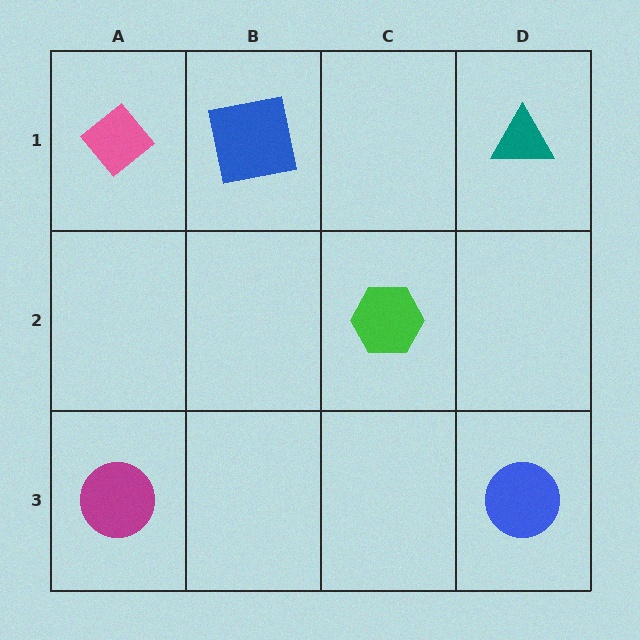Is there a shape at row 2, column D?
No, that cell is empty.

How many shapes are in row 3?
2 shapes.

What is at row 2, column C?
A green hexagon.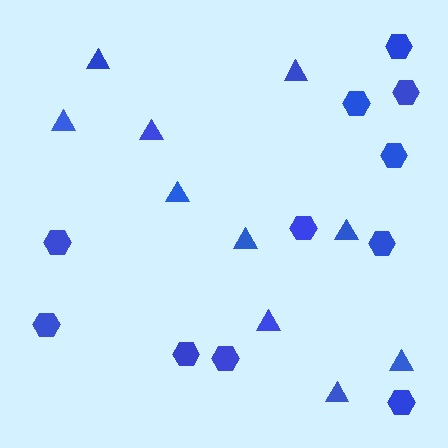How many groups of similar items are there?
There are 2 groups: one group of triangles (10) and one group of hexagons (11).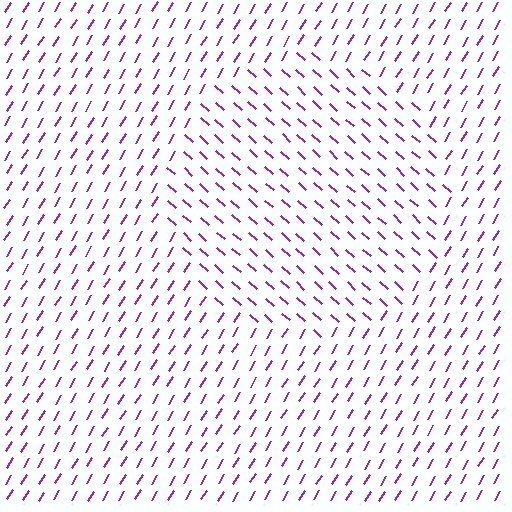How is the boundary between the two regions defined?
The boundary is defined purely by a change in line orientation (approximately 79 degrees difference). All lines are the same color and thickness.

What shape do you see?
I see a circle.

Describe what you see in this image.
The image is filled with small purple line segments. A circle region in the image has lines oriented differently from the surrounding lines, creating a visible texture boundary.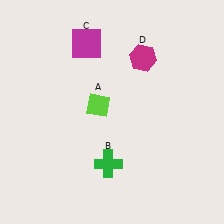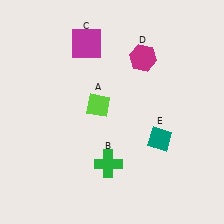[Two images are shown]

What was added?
A teal diamond (E) was added in Image 2.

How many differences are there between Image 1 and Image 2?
There is 1 difference between the two images.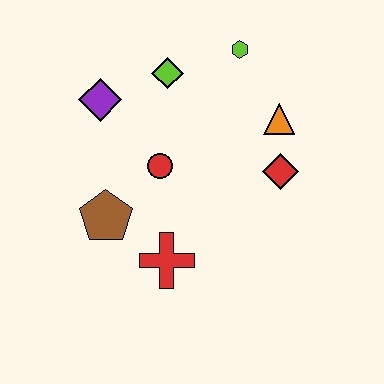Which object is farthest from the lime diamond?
The red cross is farthest from the lime diamond.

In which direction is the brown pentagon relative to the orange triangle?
The brown pentagon is to the left of the orange triangle.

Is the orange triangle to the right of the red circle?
Yes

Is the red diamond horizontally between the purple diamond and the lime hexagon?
No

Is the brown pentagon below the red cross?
No